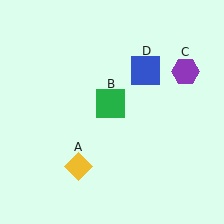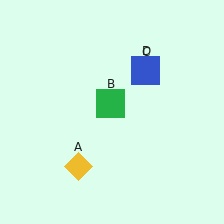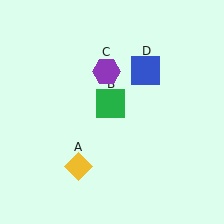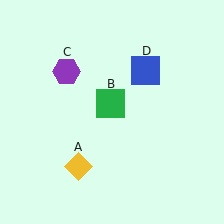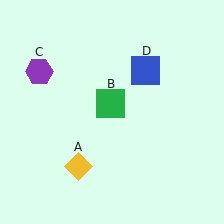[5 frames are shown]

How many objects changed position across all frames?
1 object changed position: purple hexagon (object C).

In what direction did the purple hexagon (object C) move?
The purple hexagon (object C) moved left.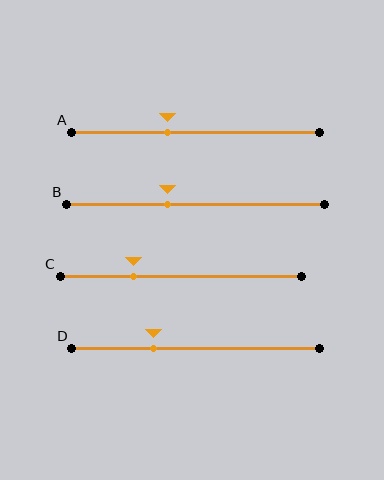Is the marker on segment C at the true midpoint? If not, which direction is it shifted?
No, the marker on segment C is shifted to the left by about 19% of the segment length.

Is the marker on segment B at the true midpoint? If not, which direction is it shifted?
No, the marker on segment B is shifted to the left by about 11% of the segment length.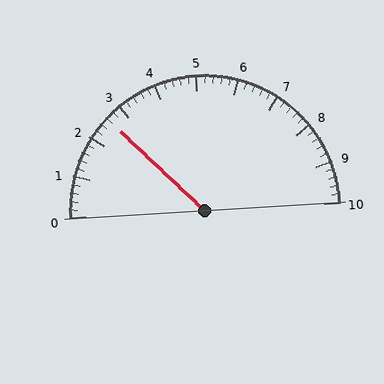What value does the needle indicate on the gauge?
The needle indicates approximately 2.6.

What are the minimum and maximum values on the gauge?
The gauge ranges from 0 to 10.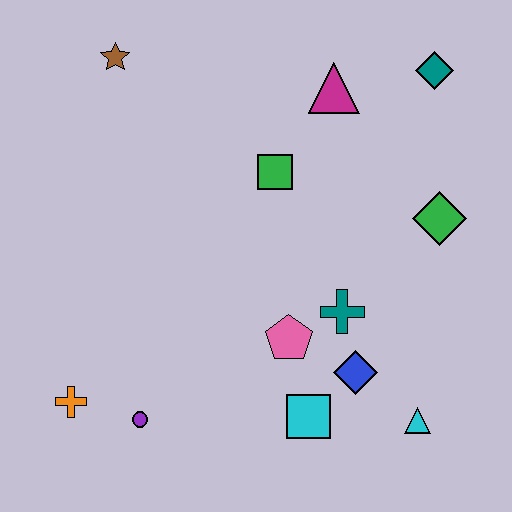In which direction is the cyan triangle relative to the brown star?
The cyan triangle is below the brown star.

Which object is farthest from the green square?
The orange cross is farthest from the green square.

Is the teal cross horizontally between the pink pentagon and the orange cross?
No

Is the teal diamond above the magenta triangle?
Yes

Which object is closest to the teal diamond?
The magenta triangle is closest to the teal diamond.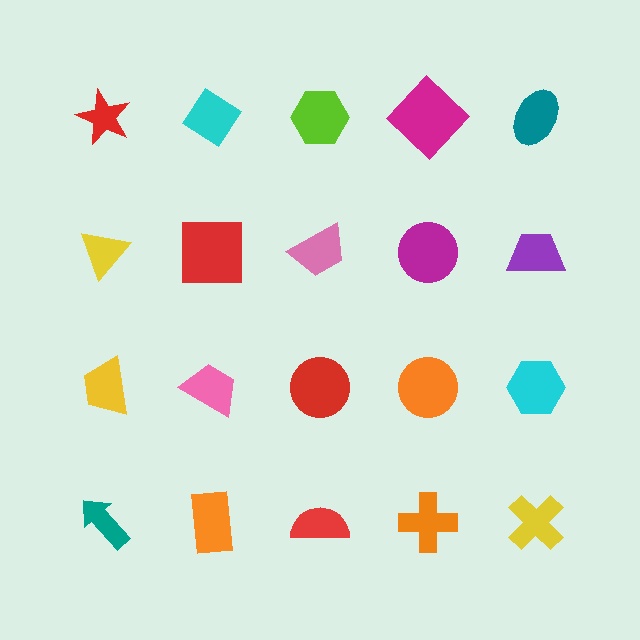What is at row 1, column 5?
A teal ellipse.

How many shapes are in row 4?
5 shapes.